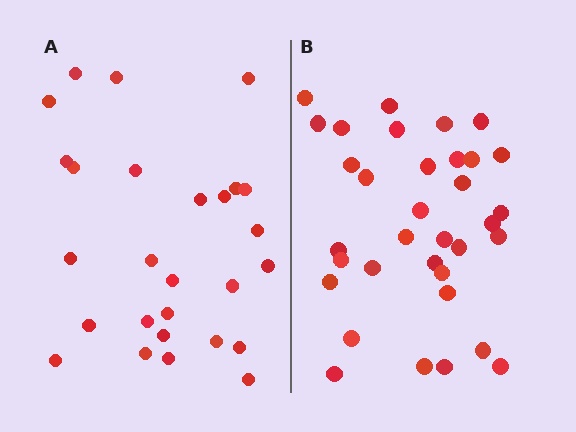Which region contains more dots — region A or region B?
Region B (the right region) has more dots.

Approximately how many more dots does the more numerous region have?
Region B has roughly 8 or so more dots than region A.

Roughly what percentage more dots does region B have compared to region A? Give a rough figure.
About 25% more.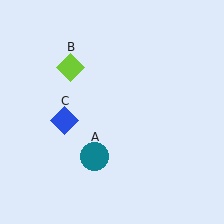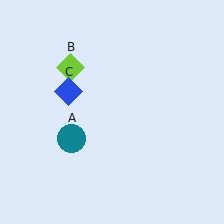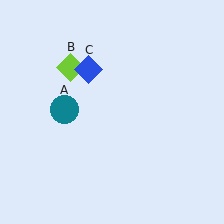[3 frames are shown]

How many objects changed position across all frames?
2 objects changed position: teal circle (object A), blue diamond (object C).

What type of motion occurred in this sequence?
The teal circle (object A), blue diamond (object C) rotated clockwise around the center of the scene.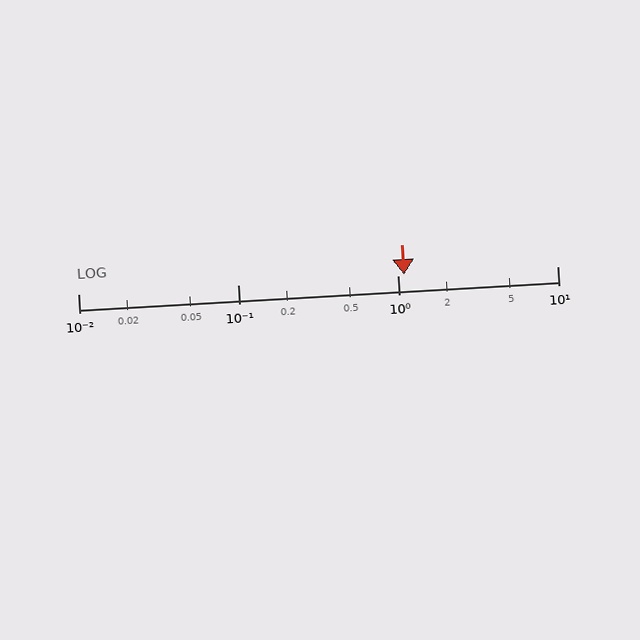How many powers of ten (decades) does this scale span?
The scale spans 3 decades, from 0.01 to 10.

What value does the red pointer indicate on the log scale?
The pointer indicates approximately 1.1.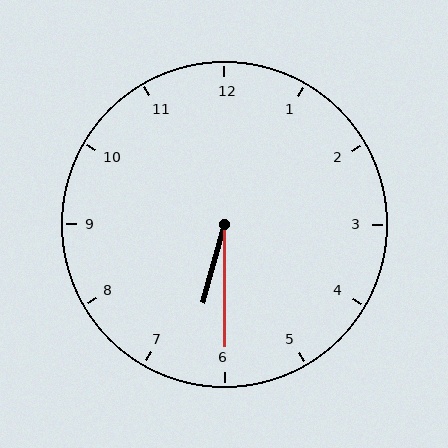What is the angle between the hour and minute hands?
Approximately 15 degrees.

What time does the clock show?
6:30.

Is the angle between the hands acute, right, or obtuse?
It is acute.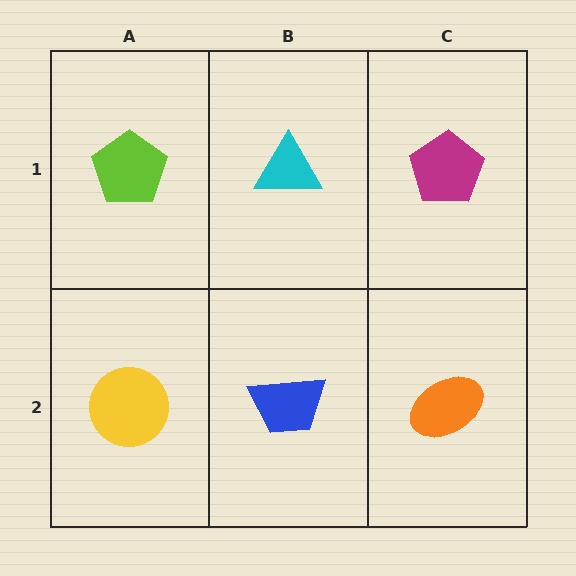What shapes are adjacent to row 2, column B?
A cyan triangle (row 1, column B), a yellow circle (row 2, column A), an orange ellipse (row 2, column C).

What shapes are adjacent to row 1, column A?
A yellow circle (row 2, column A), a cyan triangle (row 1, column B).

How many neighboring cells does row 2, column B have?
3.